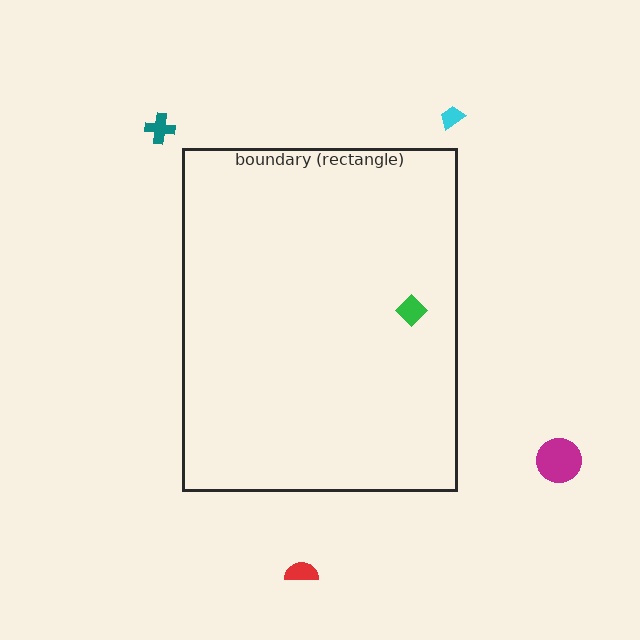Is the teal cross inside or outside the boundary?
Outside.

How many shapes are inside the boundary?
1 inside, 4 outside.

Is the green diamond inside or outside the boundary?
Inside.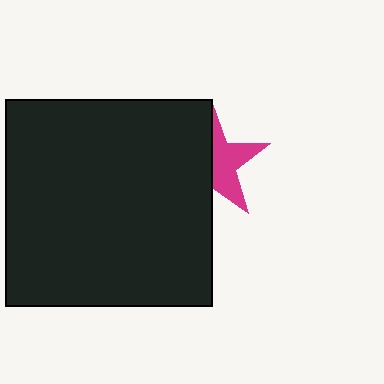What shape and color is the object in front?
The object in front is a black square.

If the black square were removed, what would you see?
You would see the complete magenta star.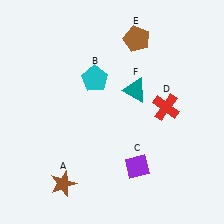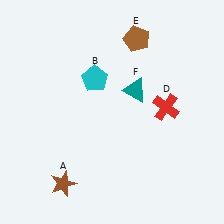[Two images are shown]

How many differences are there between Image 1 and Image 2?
There is 1 difference between the two images.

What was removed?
The purple diamond (C) was removed in Image 2.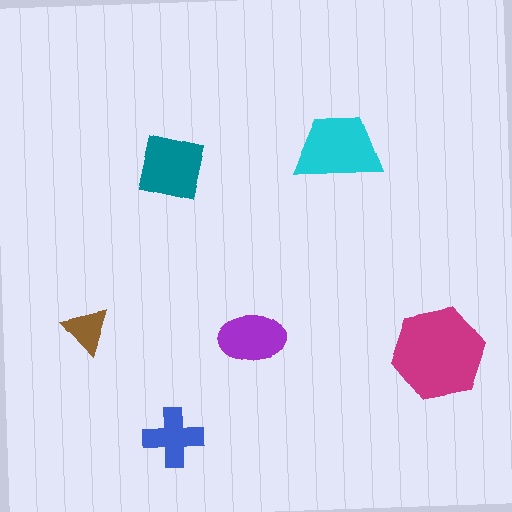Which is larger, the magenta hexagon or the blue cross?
The magenta hexagon.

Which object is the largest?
The magenta hexagon.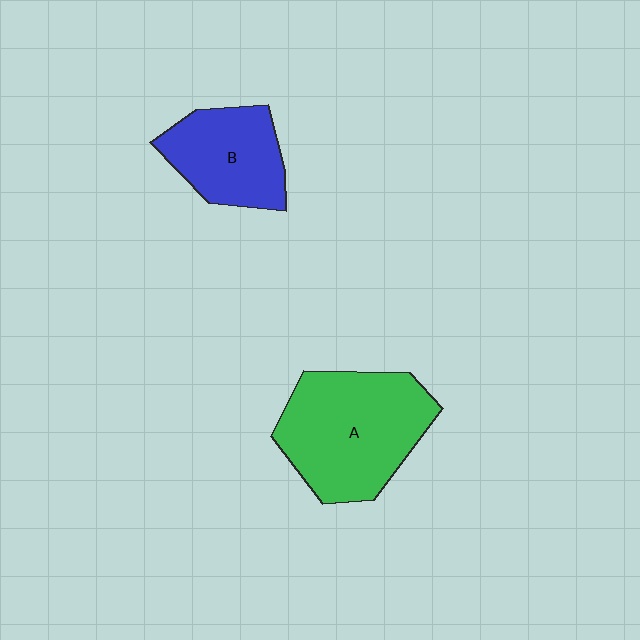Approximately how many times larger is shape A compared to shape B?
Approximately 1.6 times.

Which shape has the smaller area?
Shape B (blue).